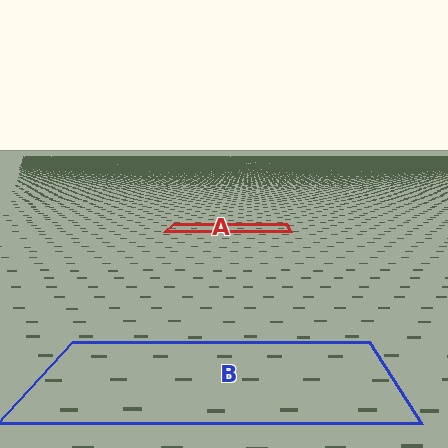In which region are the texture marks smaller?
The texture marks are smaller in region A, because it is farther away.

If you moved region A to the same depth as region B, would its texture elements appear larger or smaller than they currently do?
They would appear larger. At a closer depth, the same texture elements are projected at a bigger on-screen size.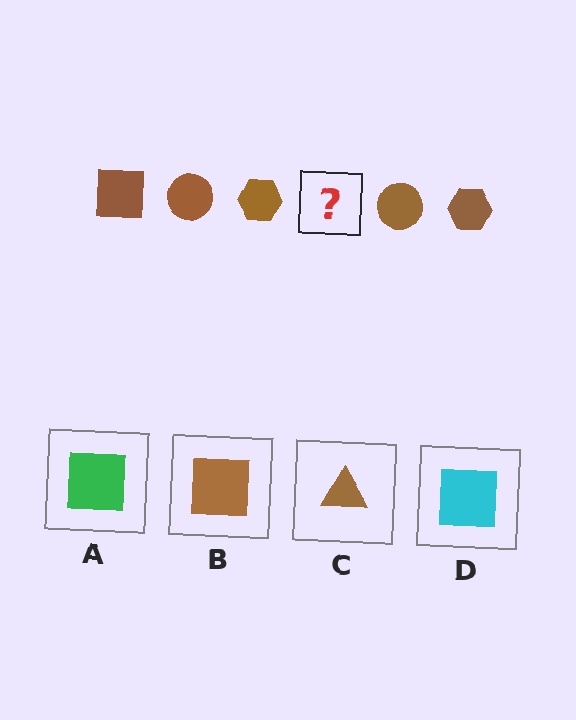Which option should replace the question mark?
Option B.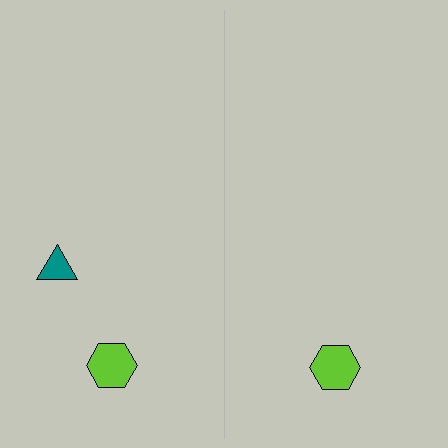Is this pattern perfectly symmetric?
No, the pattern is not perfectly symmetric. A teal triangle is missing from the right side.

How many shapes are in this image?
There are 3 shapes in this image.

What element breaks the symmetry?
A teal triangle is missing from the right side.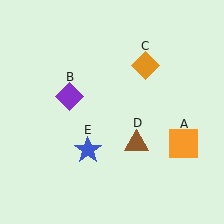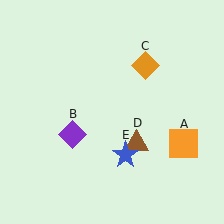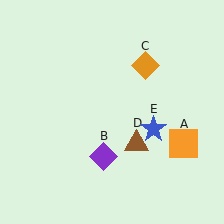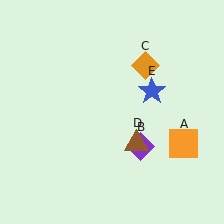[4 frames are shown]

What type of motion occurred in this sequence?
The purple diamond (object B), blue star (object E) rotated counterclockwise around the center of the scene.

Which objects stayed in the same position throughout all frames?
Orange square (object A) and orange diamond (object C) and brown triangle (object D) remained stationary.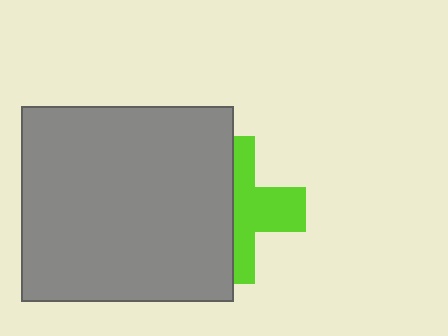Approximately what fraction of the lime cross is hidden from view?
Roughly 51% of the lime cross is hidden behind the gray rectangle.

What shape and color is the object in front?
The object in front is a gray rectangle.